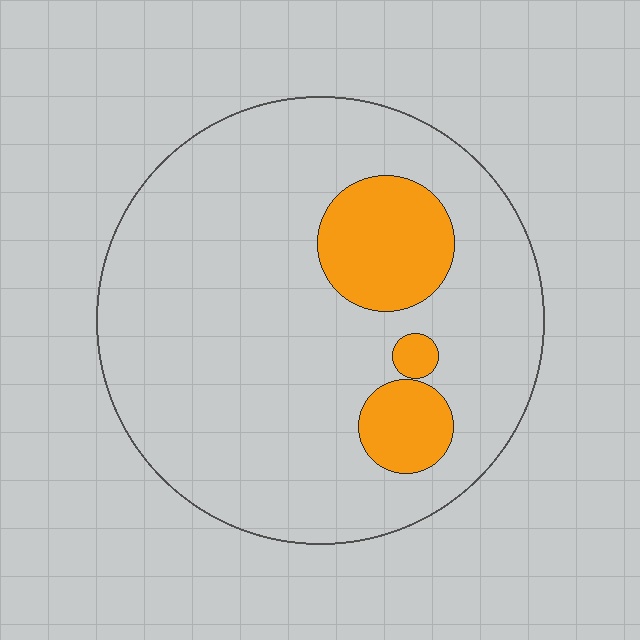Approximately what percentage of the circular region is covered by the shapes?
Approximately 15%.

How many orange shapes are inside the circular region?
3.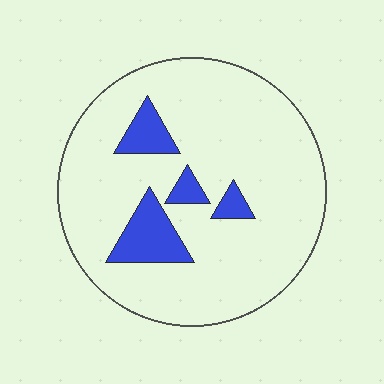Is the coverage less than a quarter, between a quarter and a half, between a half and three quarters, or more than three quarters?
Less than a quarter.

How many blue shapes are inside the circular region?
4.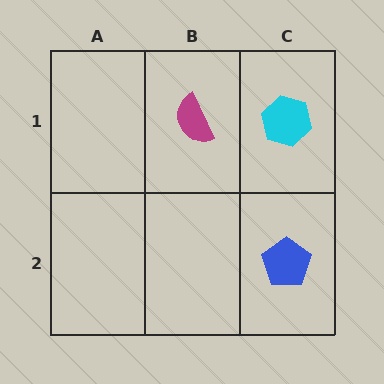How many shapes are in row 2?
1 shape.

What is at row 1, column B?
A magenta semicircle.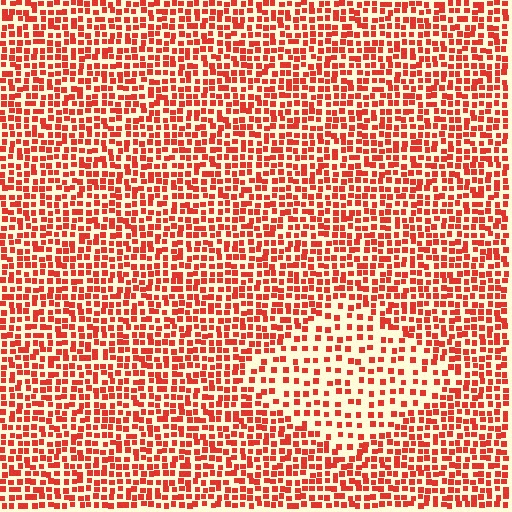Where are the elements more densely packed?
The elements are more densely packed outside the diamond boundary.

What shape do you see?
I see a diamond.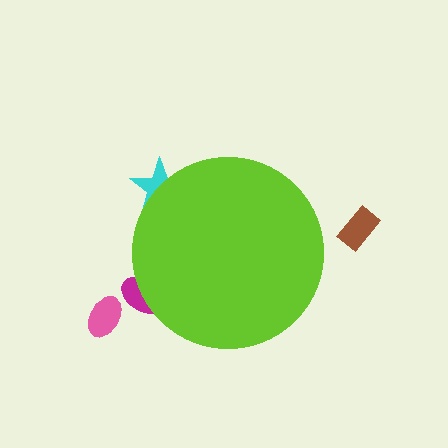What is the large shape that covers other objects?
A lime circle.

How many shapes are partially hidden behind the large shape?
2 shapes are partially hidden.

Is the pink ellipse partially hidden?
No, the pink ellipse is fully visible.